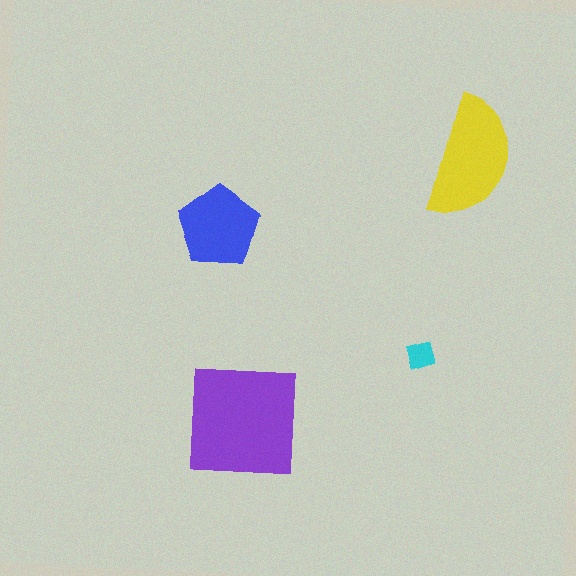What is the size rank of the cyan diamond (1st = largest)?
4th.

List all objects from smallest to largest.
The cyan diamond, the blue pentagon, the yellow semicircle, the purple square.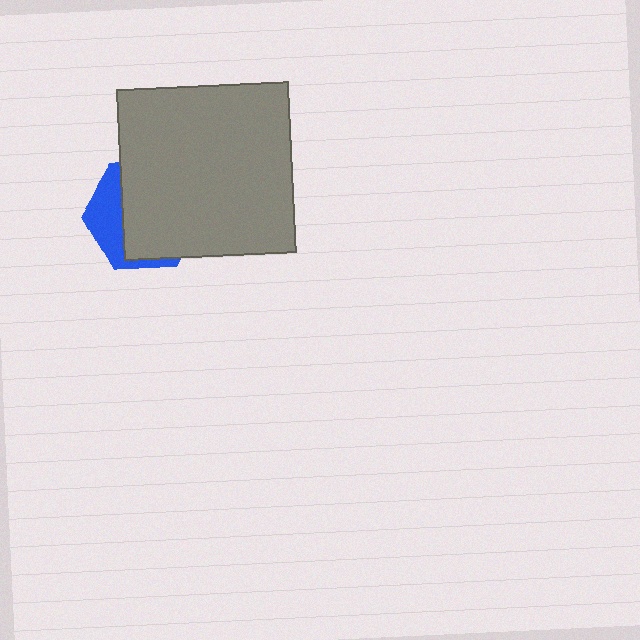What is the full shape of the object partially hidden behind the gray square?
The partially hidden object is a blue hexagon.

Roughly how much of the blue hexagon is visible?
A small part of it is visible (roughly 32%).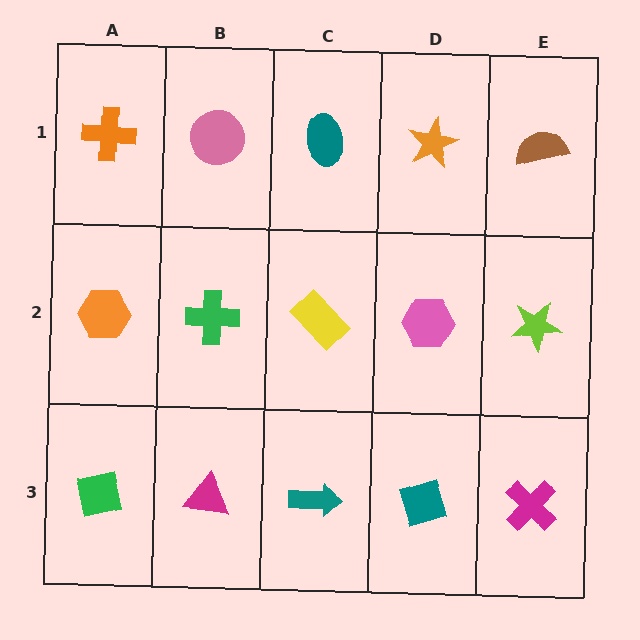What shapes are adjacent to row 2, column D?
An orange star (row 1, column D), a teal diamond (row 3, column D), a yellow rectangle (row 2, column C), a lime star (row 2, column E).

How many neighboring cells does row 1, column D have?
3.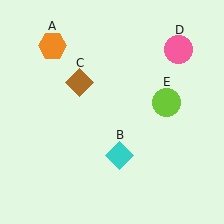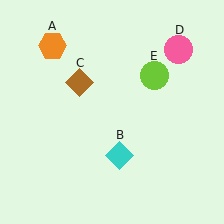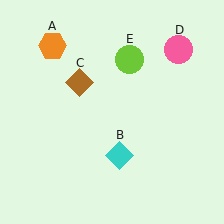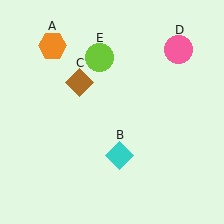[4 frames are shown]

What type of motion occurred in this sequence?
The lime circle (object E) rotated counterclockwise around the center of the scene.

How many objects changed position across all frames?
1 object changed position: lime circle (object E).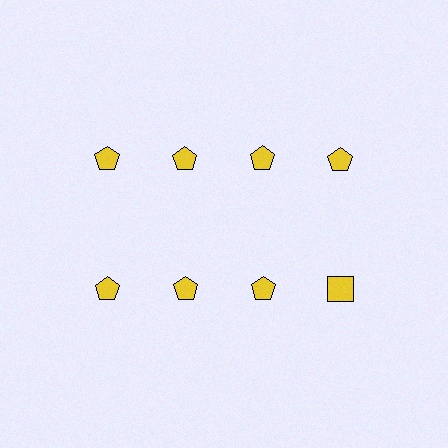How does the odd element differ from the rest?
It has a different shape: square instead of pentagon.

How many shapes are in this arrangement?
There are 8 shapes arranged in a grid pattern.